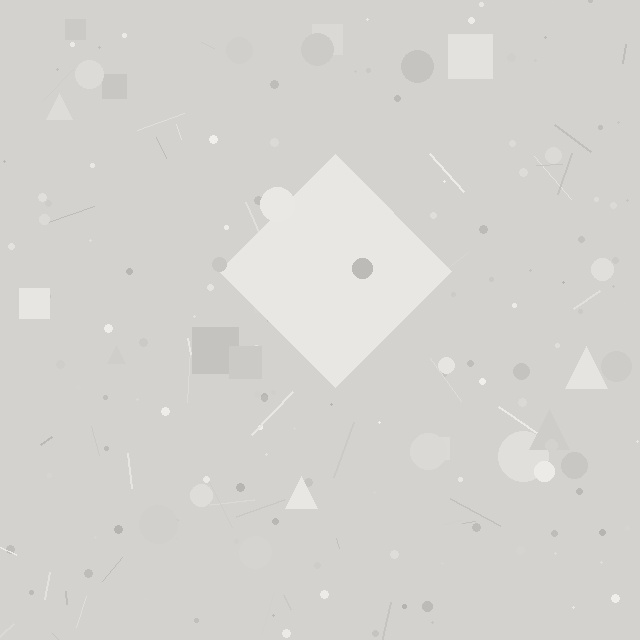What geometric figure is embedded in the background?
A diamond is embedded in the background.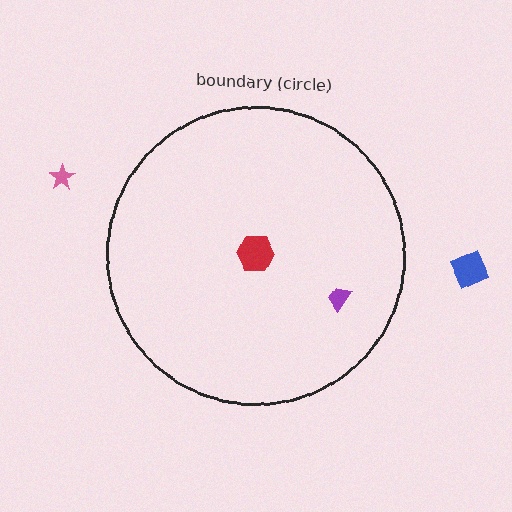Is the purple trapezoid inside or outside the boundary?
Inside.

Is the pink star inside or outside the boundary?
Outside.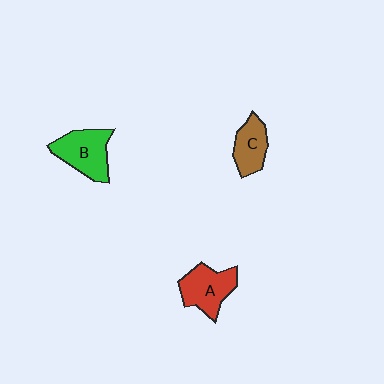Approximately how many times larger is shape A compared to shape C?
Approximately 1.3 times.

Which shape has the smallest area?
Shape C (brown).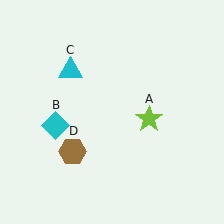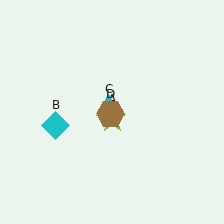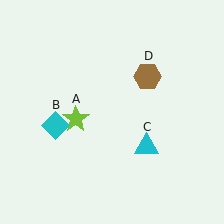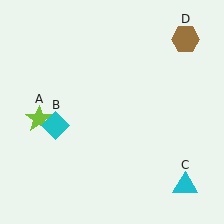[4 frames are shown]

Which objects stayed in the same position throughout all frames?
Cyan diamond (object B) remained stationary.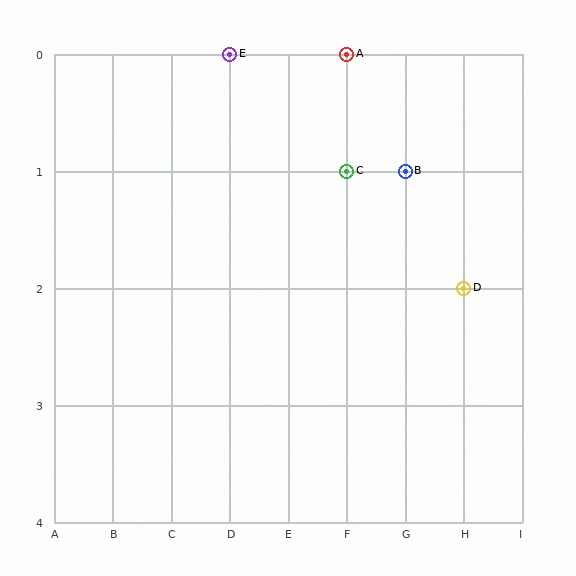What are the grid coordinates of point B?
Point B is at grid coordinates (G, 1).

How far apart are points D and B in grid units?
Points D and B are 1 column and 1 row apart (about 1.4 grid units diagonally).